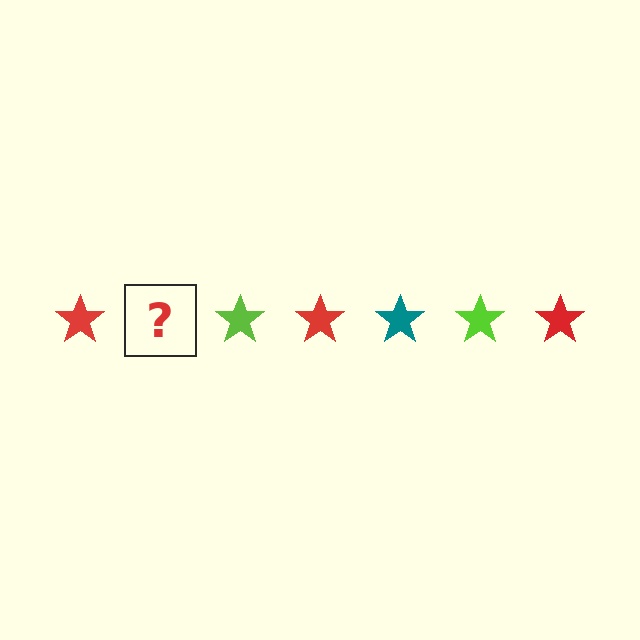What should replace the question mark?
The question mark should be replaced with a teal star.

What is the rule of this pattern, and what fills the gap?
The rule is that the pattern cycles through red, teal, lime stars. The gap should be filled with a teal star.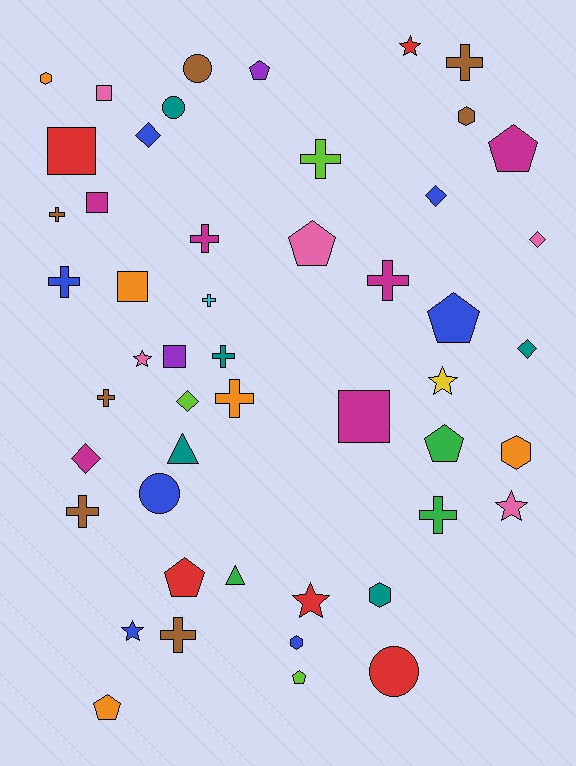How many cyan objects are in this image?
There is 1 cyan object.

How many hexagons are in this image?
There are 5 hexagons.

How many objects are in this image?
There are 50 objects.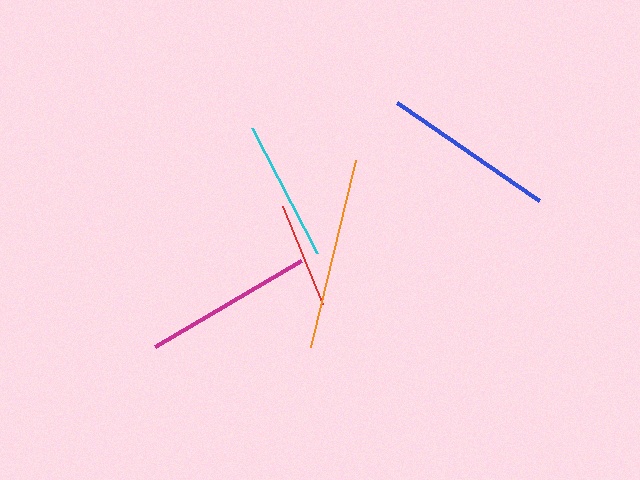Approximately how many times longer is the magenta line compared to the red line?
The magenta line is approximately 1.6 times the length of the red line.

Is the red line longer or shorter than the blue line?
The blue line is longer than the red line.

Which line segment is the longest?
The orange line is the longest at approximately 192 pixels.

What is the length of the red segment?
The red segment is approximately 106 pixels long.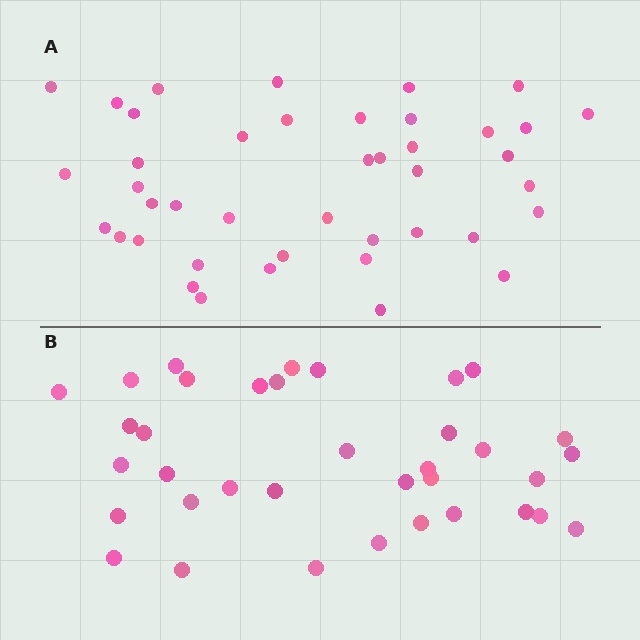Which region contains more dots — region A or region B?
Region A (the top region) has more dots.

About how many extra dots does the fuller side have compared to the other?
Region A has about 6 more dots than region B.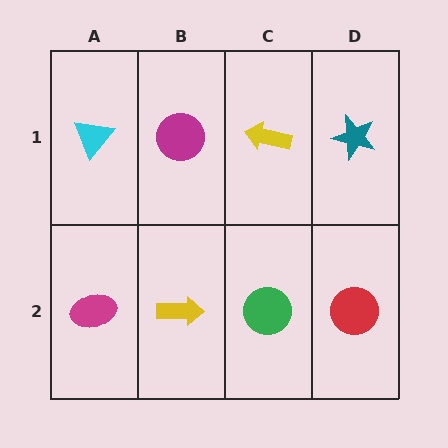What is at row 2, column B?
A yellow arrow.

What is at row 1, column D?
A teal star.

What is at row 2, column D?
A red circle.